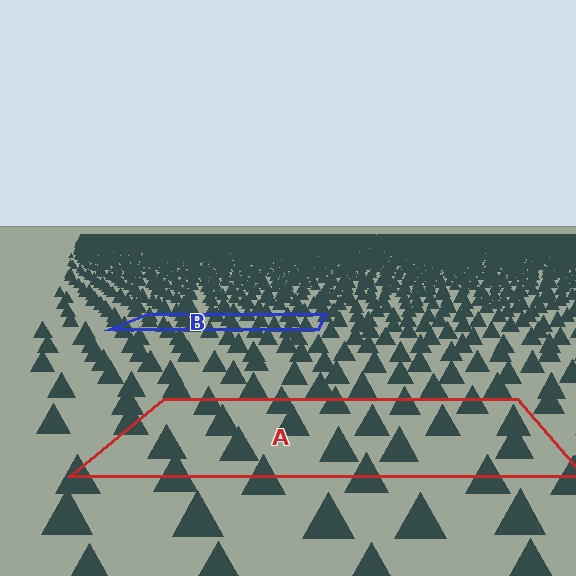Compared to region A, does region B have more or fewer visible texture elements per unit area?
Region B has more texture elements per unit area — they are packed more densely because it is farther away.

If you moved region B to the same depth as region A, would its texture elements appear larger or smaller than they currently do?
They would appear larger. At a closer depth, the same texture elements are projected at a bigger on-screen size.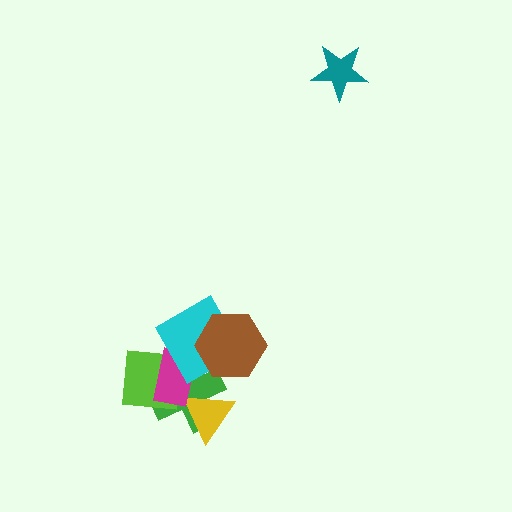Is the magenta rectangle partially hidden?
Yes, it is partially covered by another shape.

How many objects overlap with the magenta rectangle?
4 objects overlap with the magenta rectangle.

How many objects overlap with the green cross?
5 objects overlap with the green cross.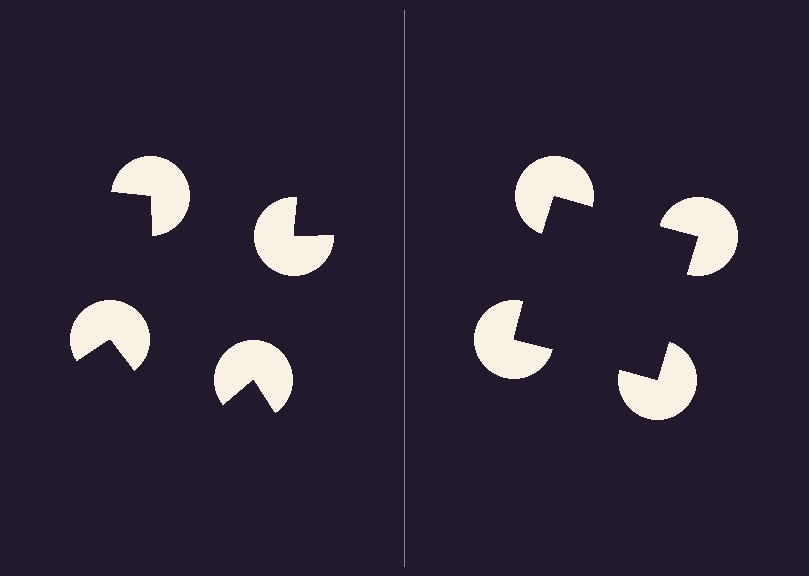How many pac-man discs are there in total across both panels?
8 — 4 on each side.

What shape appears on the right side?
An illusory square.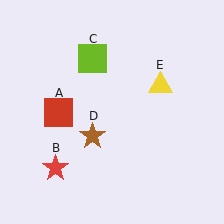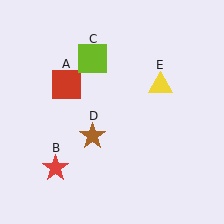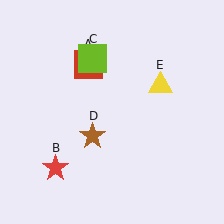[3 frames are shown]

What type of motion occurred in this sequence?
The red square (object A) rotated clockwise around the center of the scene.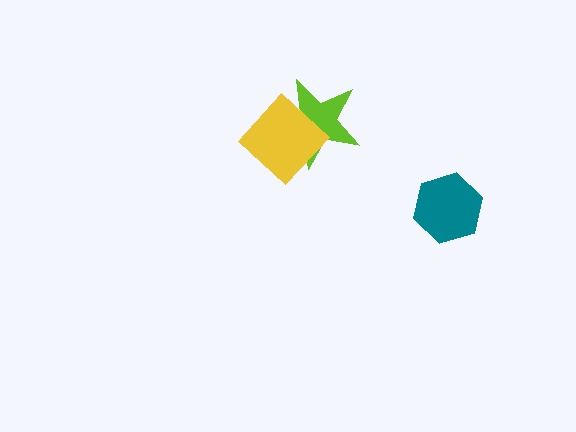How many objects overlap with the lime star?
1 object overlaps with the lime star.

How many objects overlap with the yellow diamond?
1 object overlaps with the yellow diamond.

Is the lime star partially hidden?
Yes, it is partially covered by another shape.